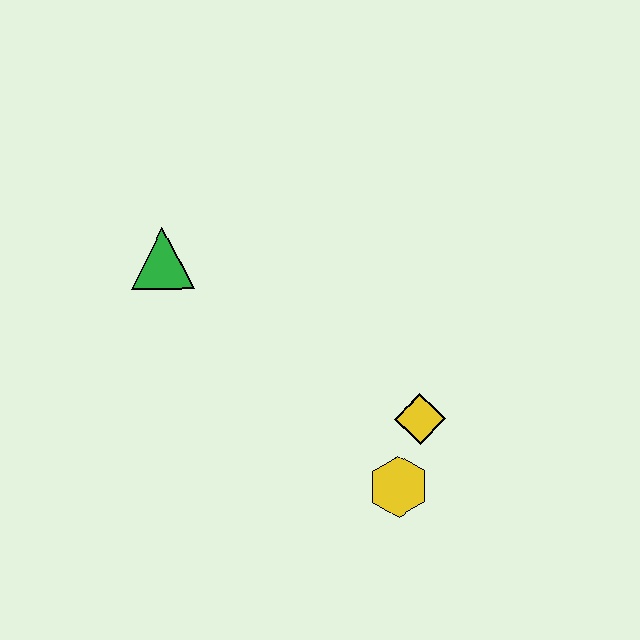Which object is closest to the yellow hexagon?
The yellow diamond is closest to the yellow hexagon.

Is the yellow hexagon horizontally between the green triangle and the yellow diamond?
Yes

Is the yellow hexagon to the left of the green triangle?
No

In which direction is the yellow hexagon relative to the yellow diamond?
The yellow hexagon is below the yellow diamond.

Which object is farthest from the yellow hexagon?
The green triangle is farthest from the yellow hexagon.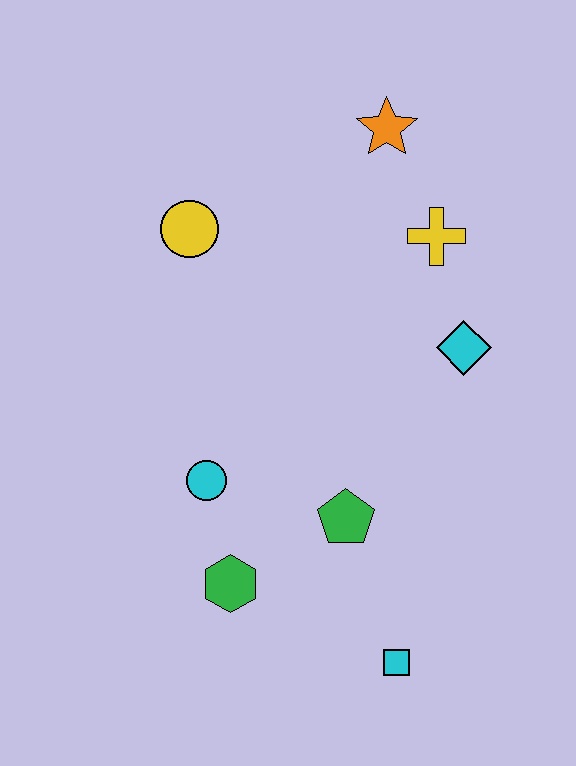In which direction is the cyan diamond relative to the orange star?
The cyan diamond is below the orange star.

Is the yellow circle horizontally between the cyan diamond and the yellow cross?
No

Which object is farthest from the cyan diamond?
The green hexagon is farthest from the cyan diamond.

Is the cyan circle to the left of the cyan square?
Yes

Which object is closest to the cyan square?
The green pentagon is closest to the cyan square.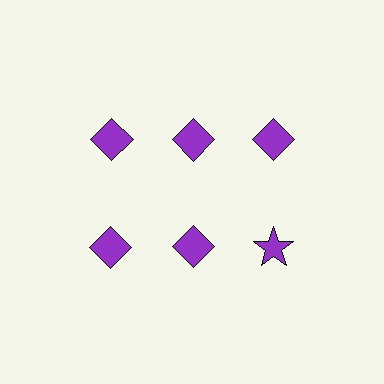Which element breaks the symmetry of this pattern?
The purple star in the second row, center column breaks the symmetry. All other shapes are purple diamonds.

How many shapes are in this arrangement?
There are 6 shapes arranged in a grid pattern.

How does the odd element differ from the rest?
It has a different shape: star instead of diamond.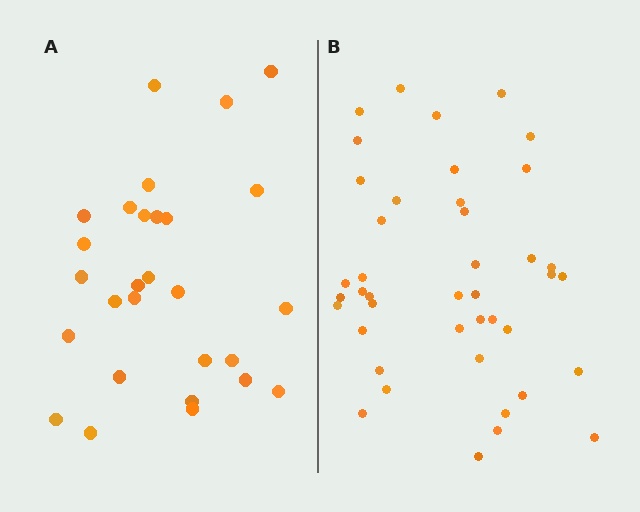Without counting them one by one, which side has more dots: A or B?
Region B (the right region) has more dots.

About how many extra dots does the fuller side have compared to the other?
Region B has approximately 15 more dots than region A.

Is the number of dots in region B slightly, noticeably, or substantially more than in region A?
Region B has substantially more. The ratio is roughly 1.5 to 1.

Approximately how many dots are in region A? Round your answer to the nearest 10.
About 30 dots. (The exact count is 28, which rounds to 30.)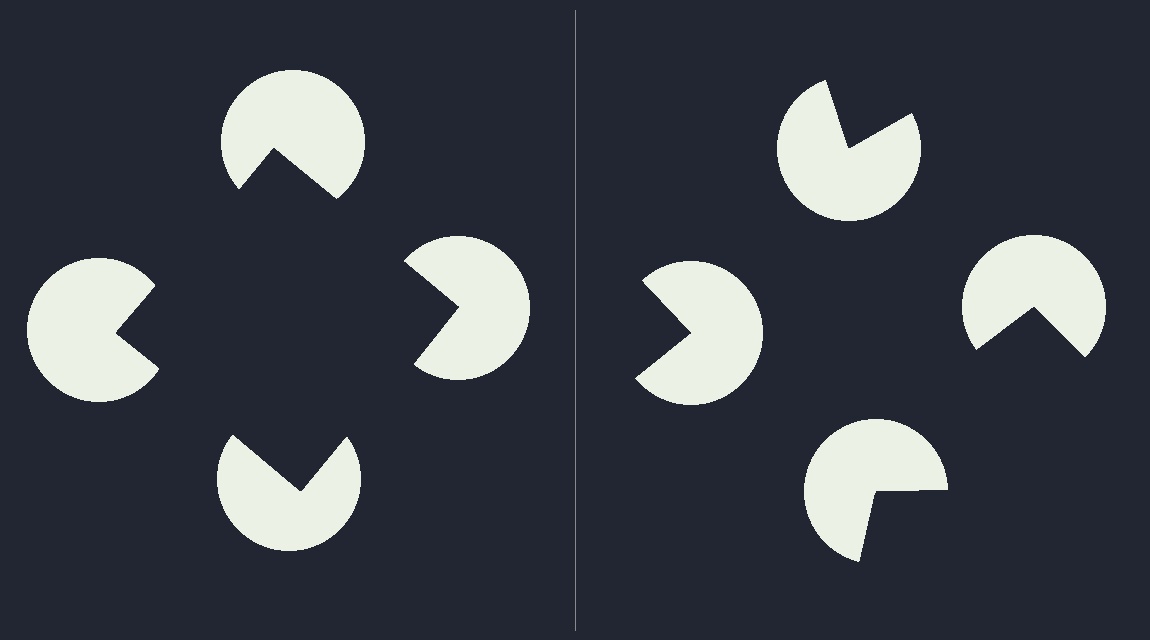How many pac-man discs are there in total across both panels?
8 — 4 on each side.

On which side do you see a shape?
An illusory square appears on the left side. On the right side the wedge cuts are rotated, so no coherent shape forms.